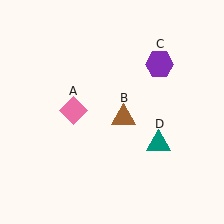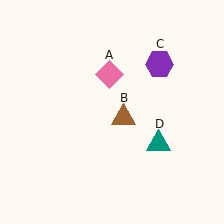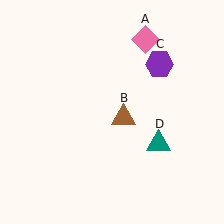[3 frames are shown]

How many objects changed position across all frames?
1 object changed position: pink diamond (object A).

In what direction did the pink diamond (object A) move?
The pink diamond (object A) moved up and to the right.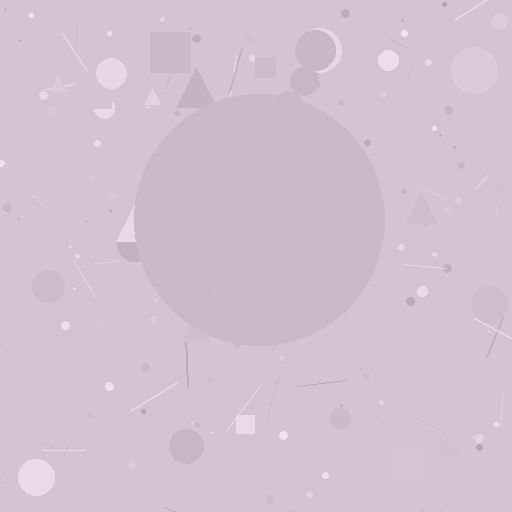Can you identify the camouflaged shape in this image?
The camouflaged shape is a circle.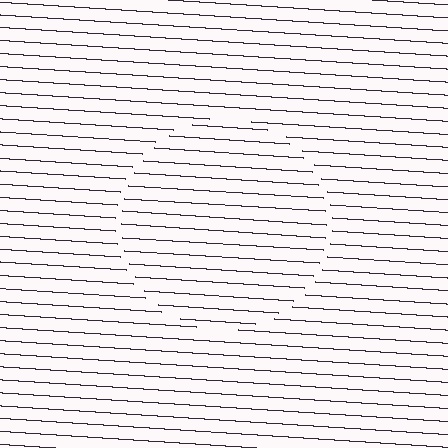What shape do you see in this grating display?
An illusory circle. The interior of the shape contains the same grating, shifted by half a period — the contour is defined by the phase discontinuity where line-ends from the inner and outer gratings abut.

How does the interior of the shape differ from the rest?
The interior of the shape contains the same grating, shifted by half a period — the contour is defined by the phase discontinuity where line-ends from the inner and outer gratings abut.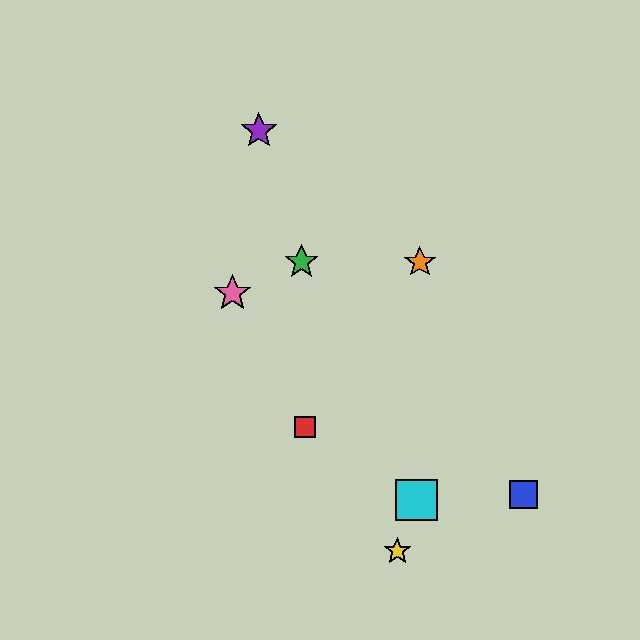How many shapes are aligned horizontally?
2 shapes (the green star, the orange star) are aligned horizontally.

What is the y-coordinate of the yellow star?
The yellow star is at y≈551.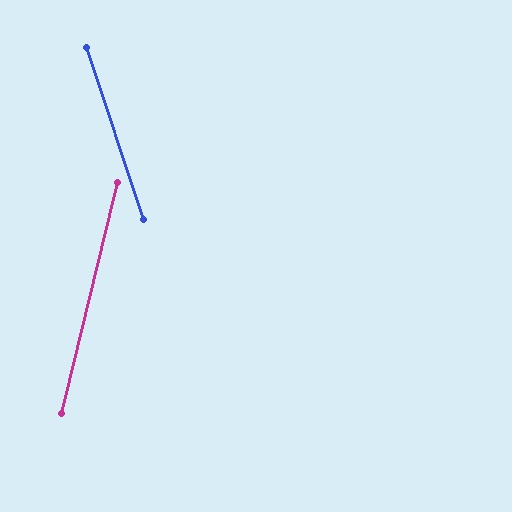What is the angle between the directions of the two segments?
Approximately 32 degrees.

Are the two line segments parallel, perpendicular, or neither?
Neither parallel nor perpendicular — they differ by about 32°.